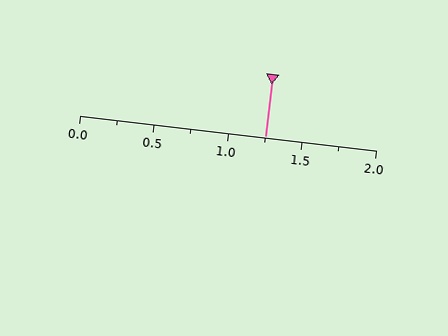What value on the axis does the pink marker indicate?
The marker indicates approximately 1.25.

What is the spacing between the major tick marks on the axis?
The major ticks are spaced 0.5 apart.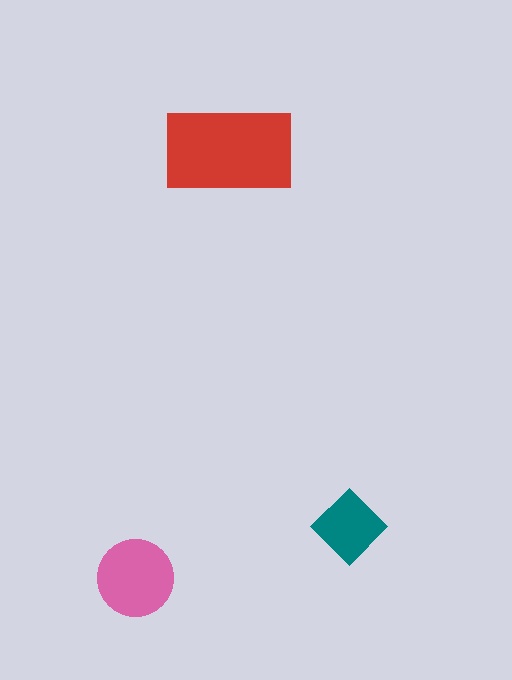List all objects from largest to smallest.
The red rectangle, the pink circle, the teal diamond.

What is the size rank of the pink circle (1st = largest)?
2nd.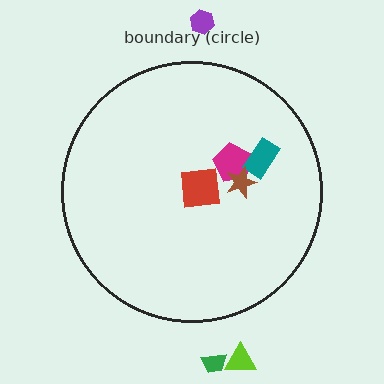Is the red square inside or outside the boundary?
Inside.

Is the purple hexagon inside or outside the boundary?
Outside.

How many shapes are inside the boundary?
4 inside, 3 outside.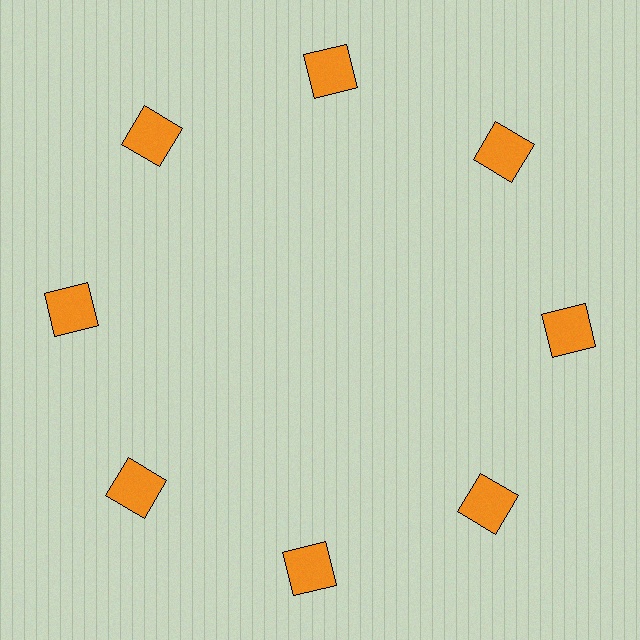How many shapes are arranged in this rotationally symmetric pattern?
There are 8 shapes, arranged in 8 groups of 1.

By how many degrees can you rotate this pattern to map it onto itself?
The pattern maps onto itself every 45 degrees of rotation.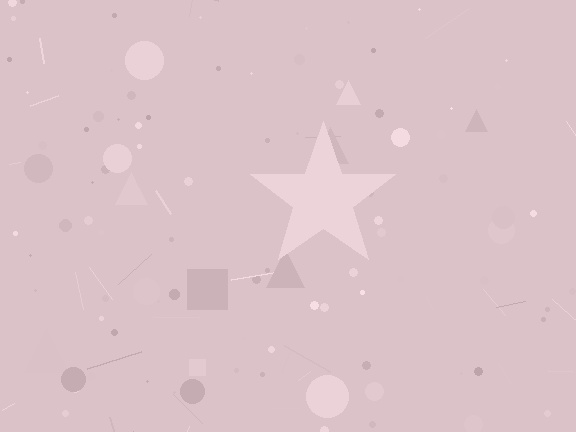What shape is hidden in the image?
A star is hidden in the image.